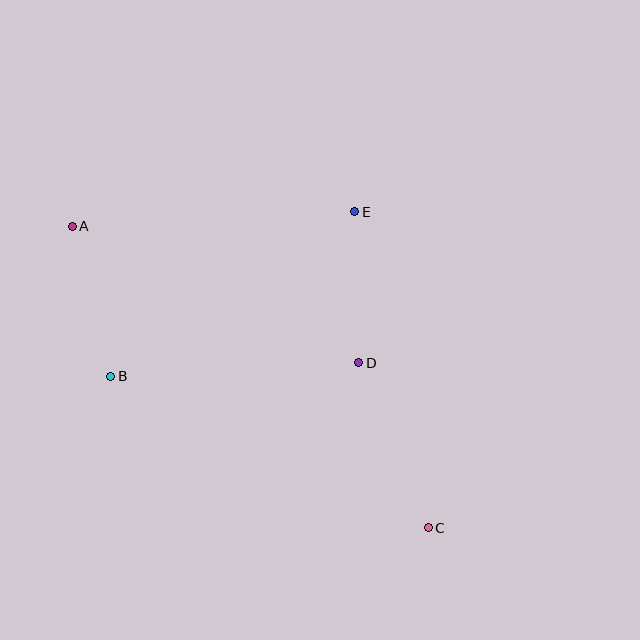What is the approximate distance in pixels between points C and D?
The distance between C and D is approximately 179 pixels.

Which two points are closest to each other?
Points D and E are closest to each other.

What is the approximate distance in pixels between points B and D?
The distance between B and D is approximately 249 pixels.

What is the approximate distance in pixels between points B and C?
The distance between B and C is approximately 352 pixels.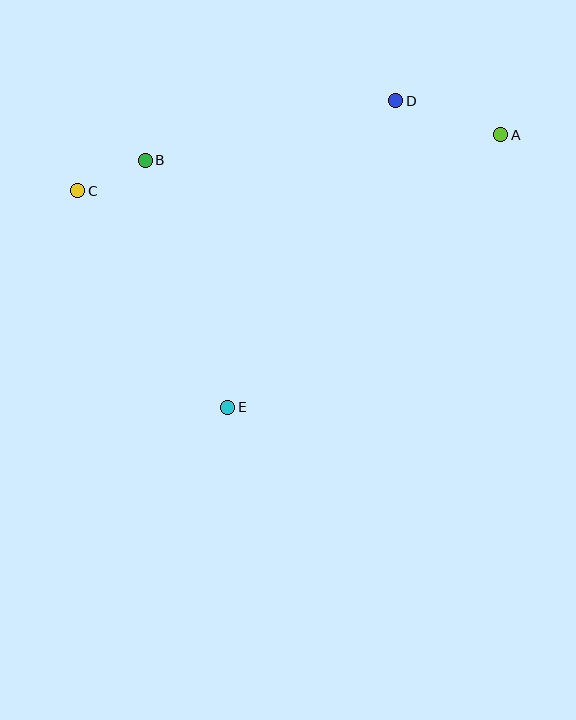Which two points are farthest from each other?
Points A and C are farthest from each other.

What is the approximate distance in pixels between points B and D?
The distance between B and D is approximately 257 pixels.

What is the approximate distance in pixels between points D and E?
The distance between D and E is approximately 350 pixels.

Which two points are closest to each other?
Points B and C are closest to each other.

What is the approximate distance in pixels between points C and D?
The distance between C and D is approximately 330 pixels.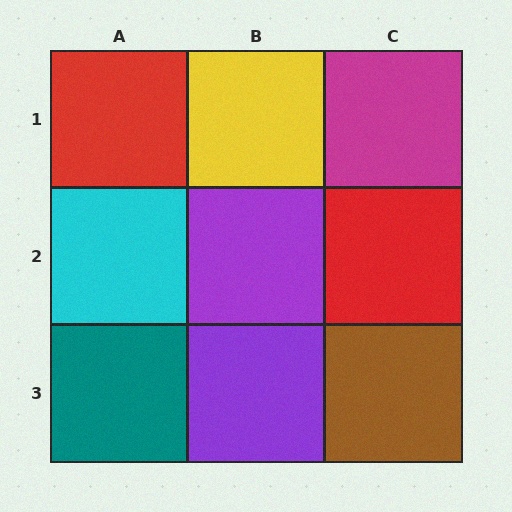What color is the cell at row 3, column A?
Teal.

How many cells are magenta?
1 cell is magenta.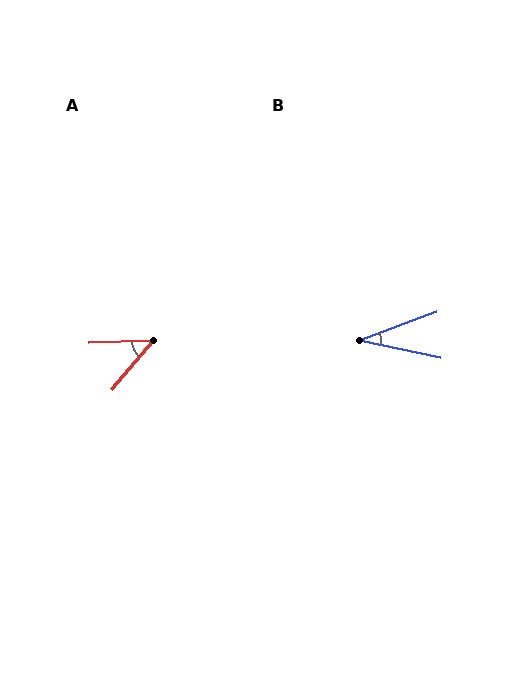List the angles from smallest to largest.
B (32°), A (48°).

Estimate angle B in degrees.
Approximately 32 degrees.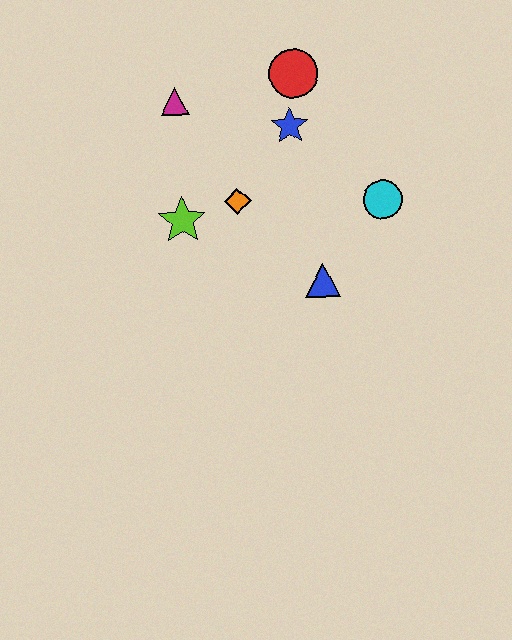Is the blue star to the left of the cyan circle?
Yes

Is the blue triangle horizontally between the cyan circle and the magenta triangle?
Yes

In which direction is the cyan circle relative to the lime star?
The cyan circle is to the right of the lime star.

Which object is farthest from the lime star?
The cyan circle is farthest from the lime star.